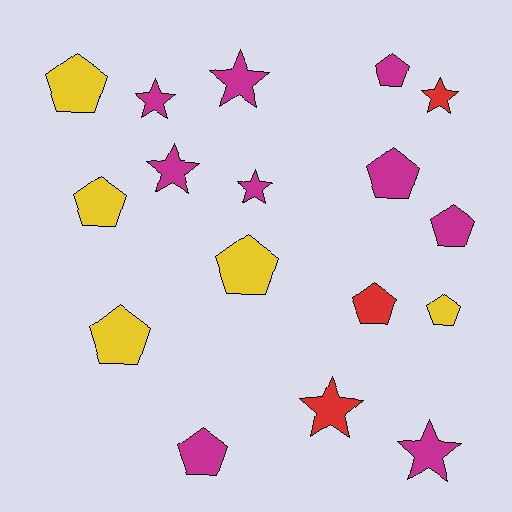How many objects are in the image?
There are 17 objects.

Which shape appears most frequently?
Pentagon, with 10 objects.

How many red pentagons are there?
There is 1 red pentagon.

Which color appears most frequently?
Magenta, with 9 objects.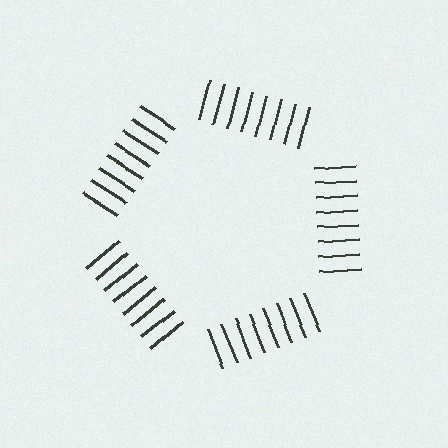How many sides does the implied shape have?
5 sides — the line-ends trace a pentagon.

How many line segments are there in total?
40 — 8 along each of the 5 edges.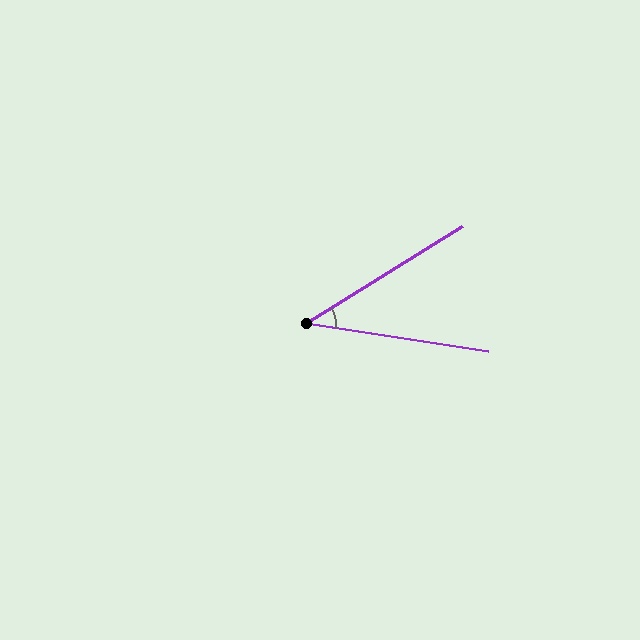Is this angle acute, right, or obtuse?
It is acute.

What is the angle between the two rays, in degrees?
Approximately 41 degrees.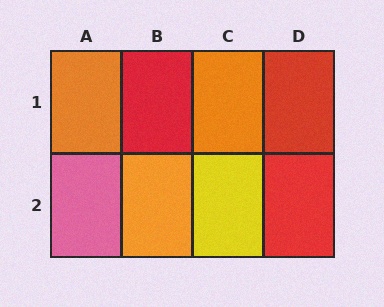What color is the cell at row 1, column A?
Orange.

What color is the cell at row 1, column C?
Orange.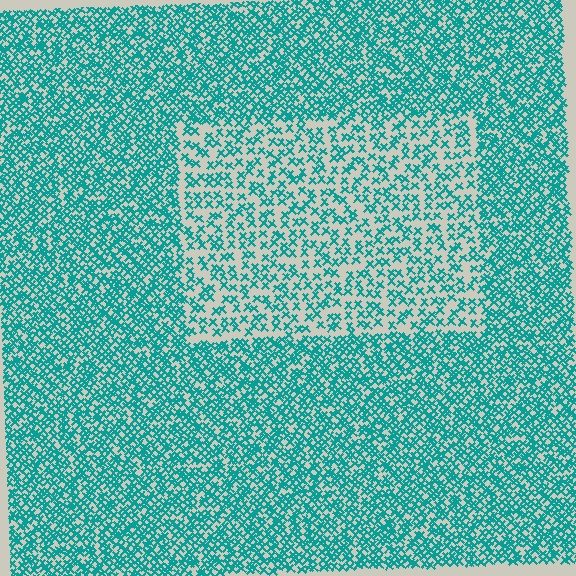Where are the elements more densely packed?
The elements are more densely packed outside the rectangle boundary.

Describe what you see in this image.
The image contains small teal elements arranged at two different densities. A rectangle-shaped region is visible where the elements are less densely packed than the surrounding area.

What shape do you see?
I see a rectangle.